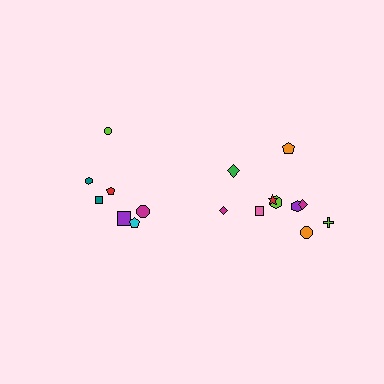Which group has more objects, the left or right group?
The right group.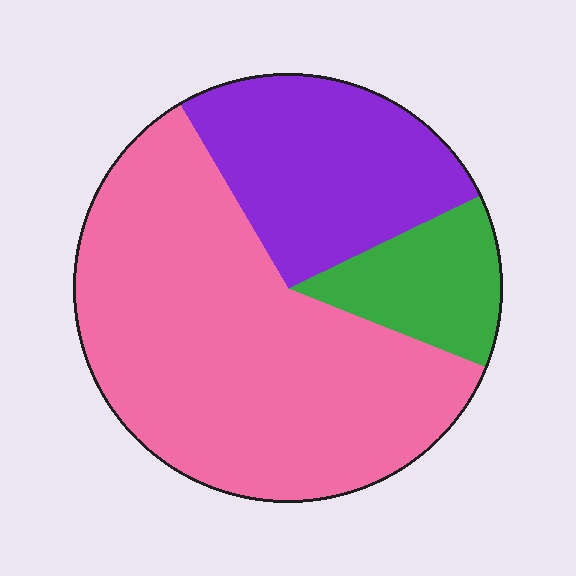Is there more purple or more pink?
Pink.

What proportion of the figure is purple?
Purple covers about 25% of the figure.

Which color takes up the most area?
Pink, at roughly 60%.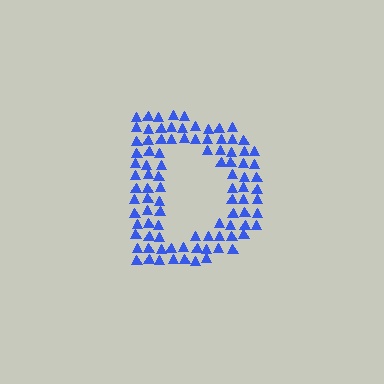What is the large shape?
The large shape is the letter D.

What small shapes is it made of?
It is made of small triangles.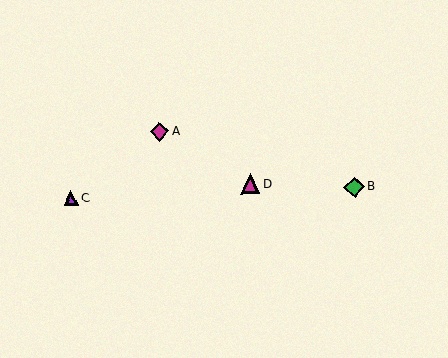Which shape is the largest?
The green diamond (labeled B) is the largest.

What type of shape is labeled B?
Shape B is a green diamond.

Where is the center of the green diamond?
The center of the green diamond is at (354, 187).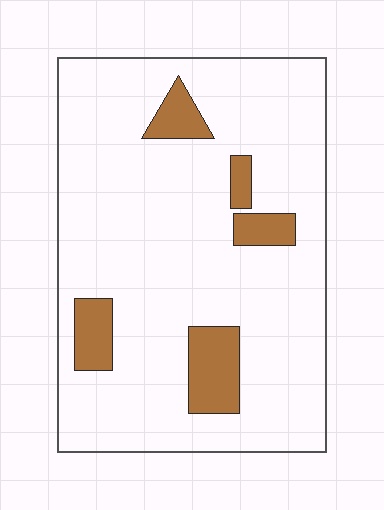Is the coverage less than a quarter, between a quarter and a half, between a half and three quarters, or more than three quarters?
Less than a quarter.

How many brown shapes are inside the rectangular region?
5.